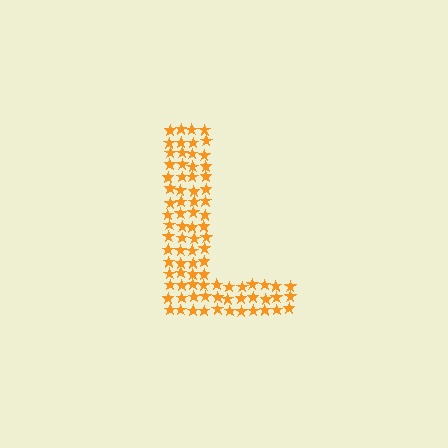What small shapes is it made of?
It is made of small stars.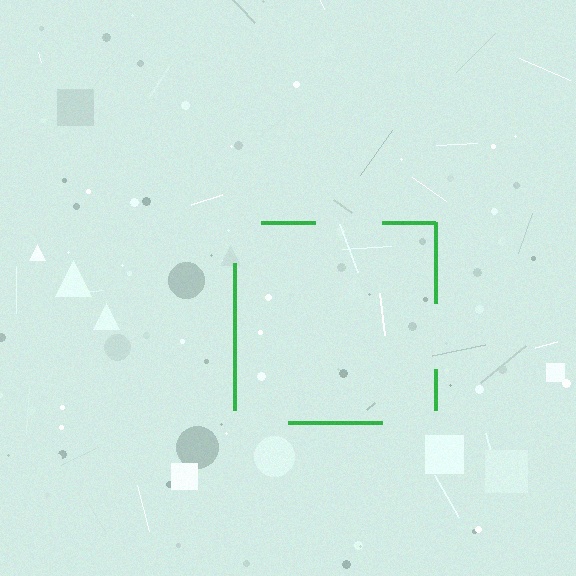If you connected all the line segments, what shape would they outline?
They would outline a square.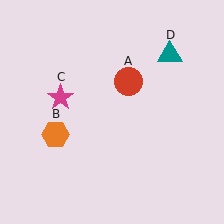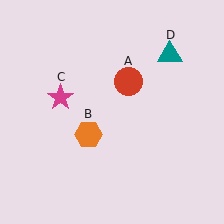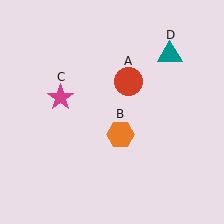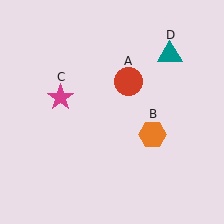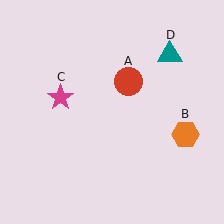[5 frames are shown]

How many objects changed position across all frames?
1 object changed position: orange hexagon (object B).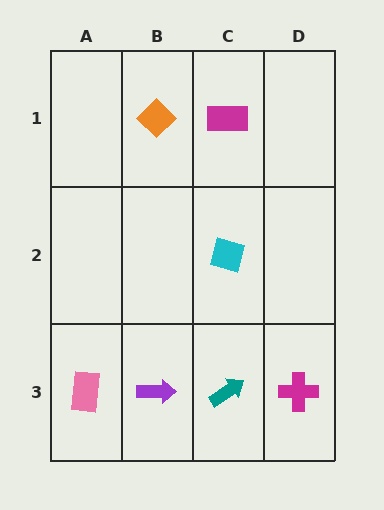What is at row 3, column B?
A purple arrow.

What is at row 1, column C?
A magenta rectangle.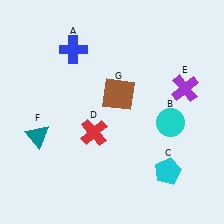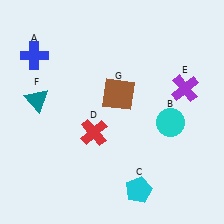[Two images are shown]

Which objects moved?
The objects that moved are: the blue cross (A), the cyan pentagon (C), the teal triangle (F).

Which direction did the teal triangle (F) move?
The teal triangle (F) moved up.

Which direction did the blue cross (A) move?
The blue cross (A) moved left.